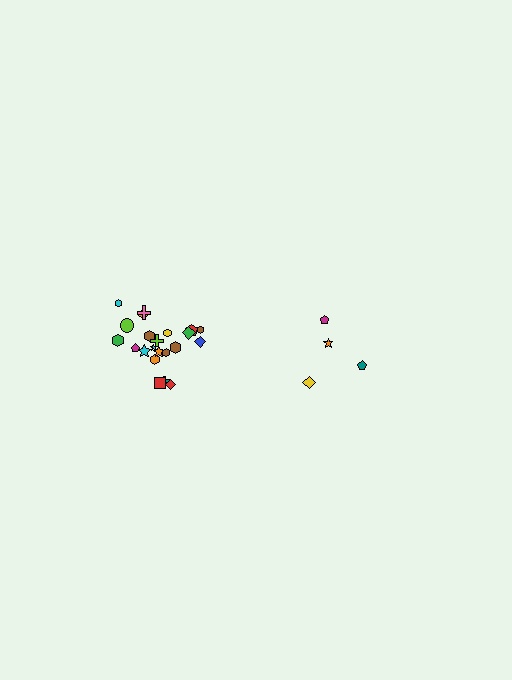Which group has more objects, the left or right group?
The left group.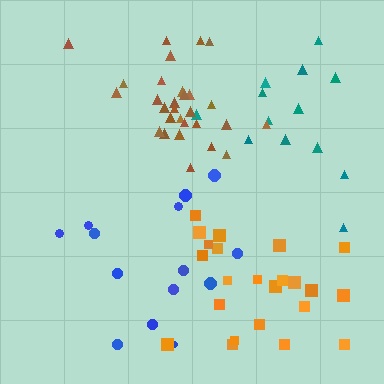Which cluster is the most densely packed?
Brown.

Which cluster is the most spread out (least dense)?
Blue.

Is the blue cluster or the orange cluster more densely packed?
Orange.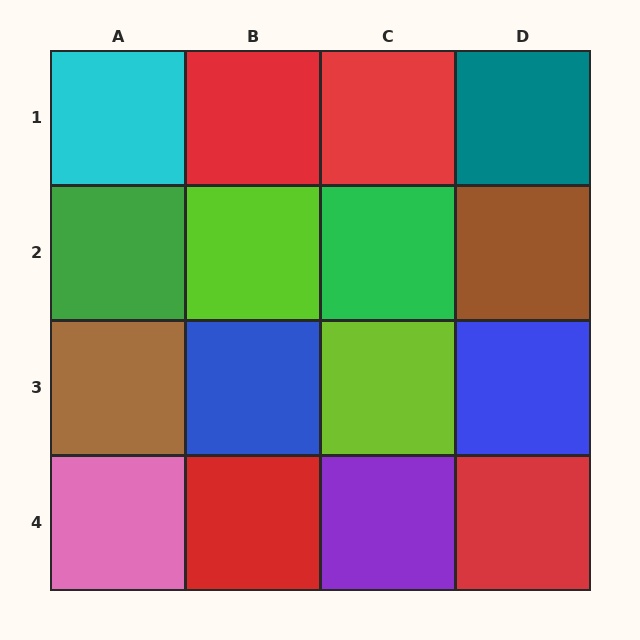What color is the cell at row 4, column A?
Pink.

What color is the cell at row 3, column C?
Lime.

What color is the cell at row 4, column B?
Red.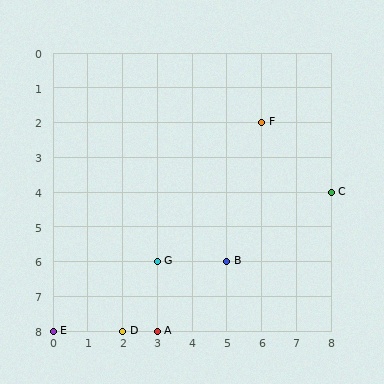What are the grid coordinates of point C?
Point C is at grid coordinates (8, 4).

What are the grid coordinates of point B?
Point B is at grid coordinates (5, 6).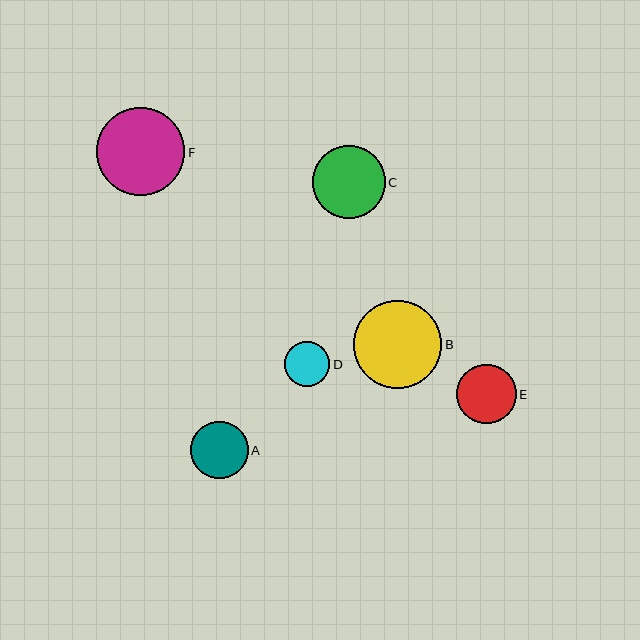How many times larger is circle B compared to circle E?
Circle B is approximately 1.5 times the size of circle E.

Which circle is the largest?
Circle B is the largest with a size of approximately 88 pixels.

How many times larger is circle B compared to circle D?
Circle B is approximately 2.0 times the size of circle D.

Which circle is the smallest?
Circle D is the smallest with a size of approximately 45 pixels.